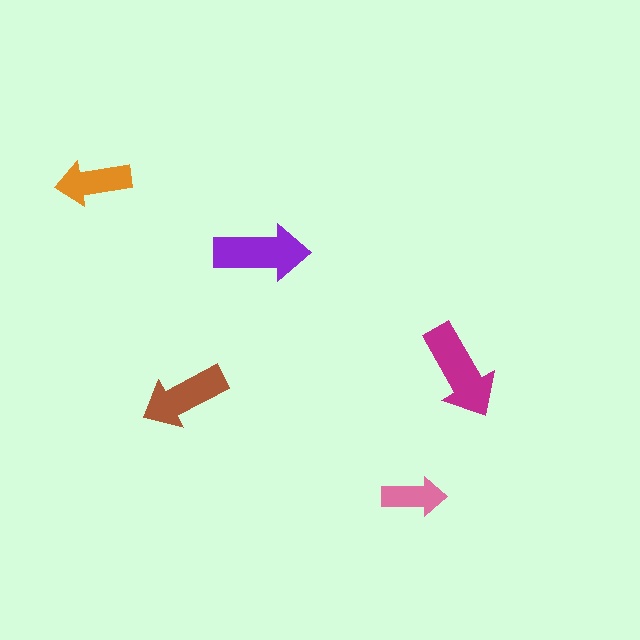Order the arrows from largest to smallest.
the magenta one, the purple one, the brown one, the orange one, the pink one.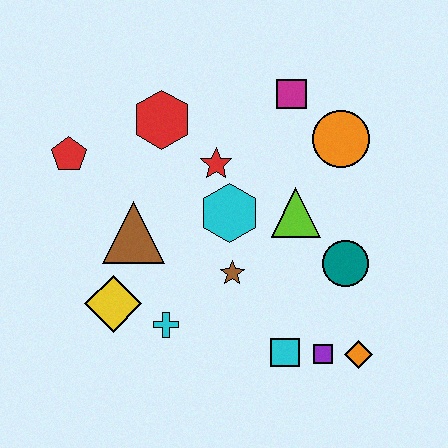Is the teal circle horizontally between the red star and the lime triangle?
No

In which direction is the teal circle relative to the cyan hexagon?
The teal circle is to the right of the cyan hexagon.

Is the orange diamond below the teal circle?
Yes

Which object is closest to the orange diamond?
The purple square is closest to the orange diamond.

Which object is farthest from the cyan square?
The red pentagon is farthest from the cyan square.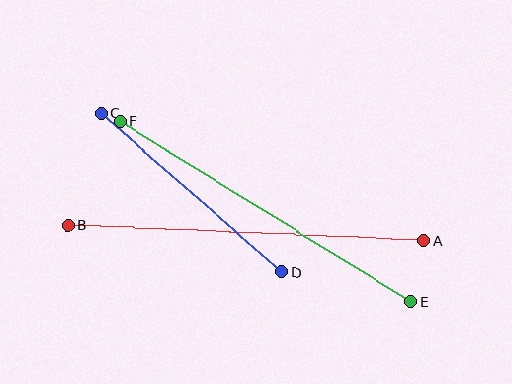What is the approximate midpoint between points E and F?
The midpoint is at approximately (265, 212) pixels.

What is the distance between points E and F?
The distance is approximately 342 pixels.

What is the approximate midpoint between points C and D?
The midpoint is at approximately (191, 193) pixels.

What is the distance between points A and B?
The distance is approximately 357 pixels.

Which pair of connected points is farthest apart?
Points A and B are farthest apart.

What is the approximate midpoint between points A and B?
The midpoint is at approximately (246, 233) pixels.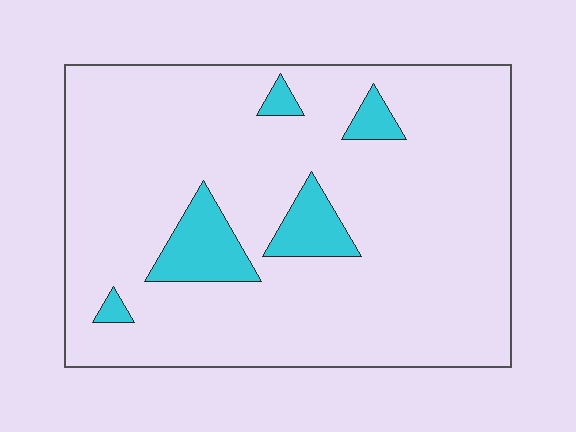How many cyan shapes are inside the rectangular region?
5.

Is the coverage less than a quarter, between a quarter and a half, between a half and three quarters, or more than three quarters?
Less than a quarter.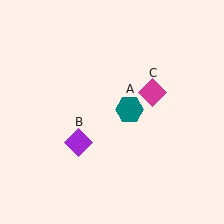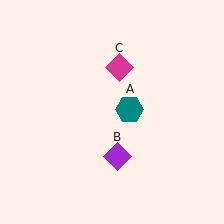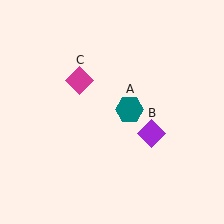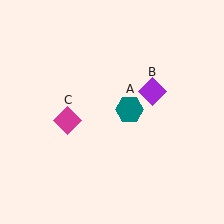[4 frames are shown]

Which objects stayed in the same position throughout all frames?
Teal hexagon (object A) remained stationary.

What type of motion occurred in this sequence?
The purple diamond (object B), magenta diamond (object C) rotated counterclockwise around the center of the scene.